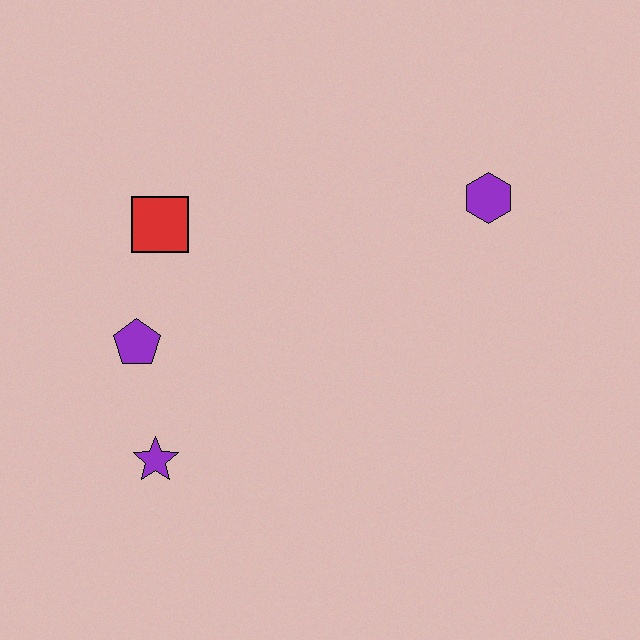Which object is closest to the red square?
The purple pentagon is closest to the red square.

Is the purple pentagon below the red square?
Yes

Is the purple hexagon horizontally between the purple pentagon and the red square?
No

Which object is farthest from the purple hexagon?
The purple star is farthest from the purple hexagon.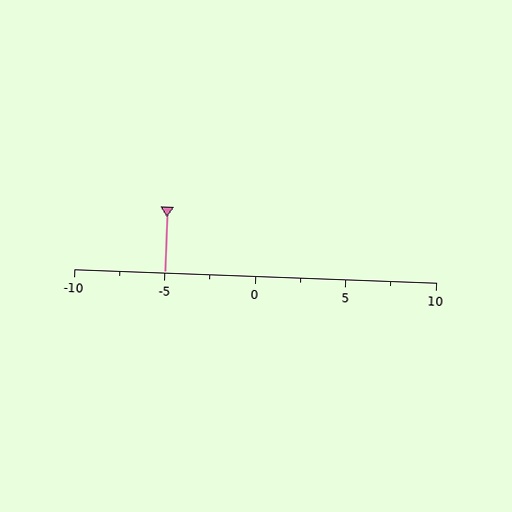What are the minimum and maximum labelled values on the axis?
The axis runs from -10 to 10.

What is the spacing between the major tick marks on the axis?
The major ticks are spaced 5 apart.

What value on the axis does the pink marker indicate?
The marker indicates approximately -5.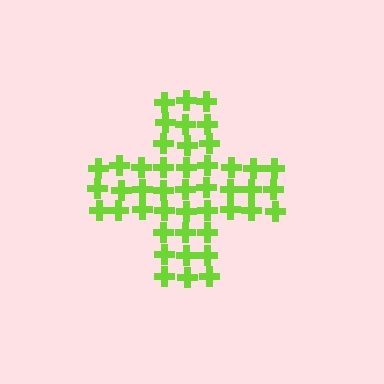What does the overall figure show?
The overall figure shows a cross.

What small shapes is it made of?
It is made of small crosses.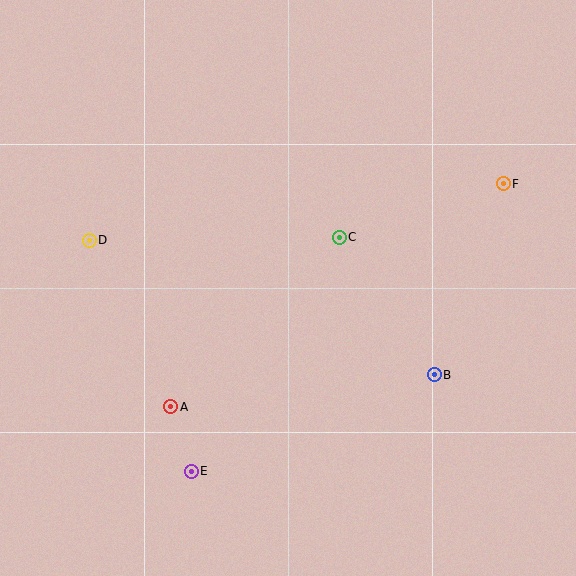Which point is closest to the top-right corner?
Point F is closest to the top-right corner.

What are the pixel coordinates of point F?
Point F is at (503, 184).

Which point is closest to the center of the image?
Point C at (339, 237) is closest to the center.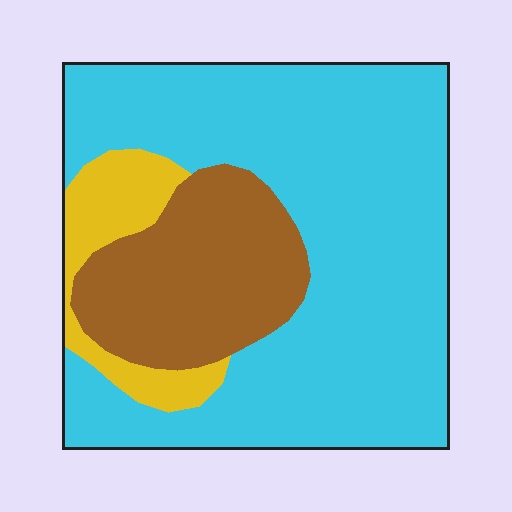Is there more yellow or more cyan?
Cyan.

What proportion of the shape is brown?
Brown covers around 20% of the shape.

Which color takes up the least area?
Yellow, at roughly 10%.